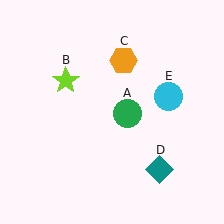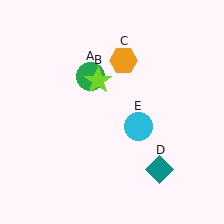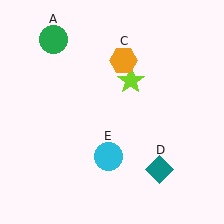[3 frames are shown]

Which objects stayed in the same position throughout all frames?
Orange hexagon (object C) and teal diamond (object D) remained stationary.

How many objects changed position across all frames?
3 objects changed position: green circle (object A), lime star (object B), cyan circle (object E).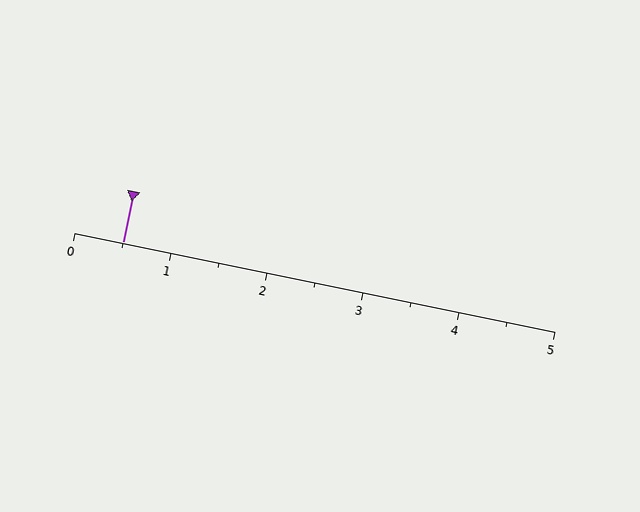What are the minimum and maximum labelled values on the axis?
The axis runs from 0 to 5.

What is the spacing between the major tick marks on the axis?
The major ticks are spaced 1 apart.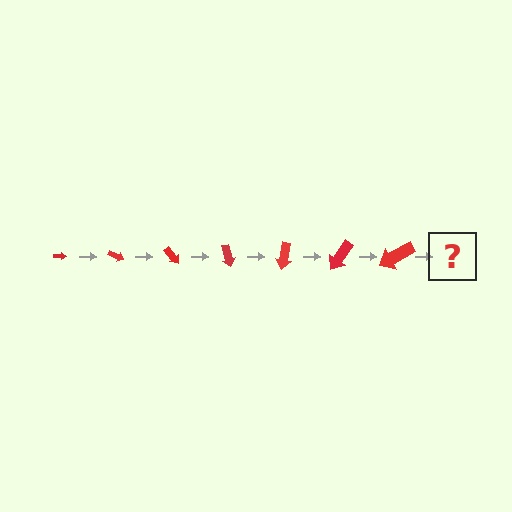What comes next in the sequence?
The next element should be an arrow, larger than the previous one and rotated 175 degrees from the start.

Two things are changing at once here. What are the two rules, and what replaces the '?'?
The two rules are that the arrow grows larger each step and it rotates 25 degrees each step. The '?' should be an arrow, larger than the previous one and rotated 175 degrees from the start.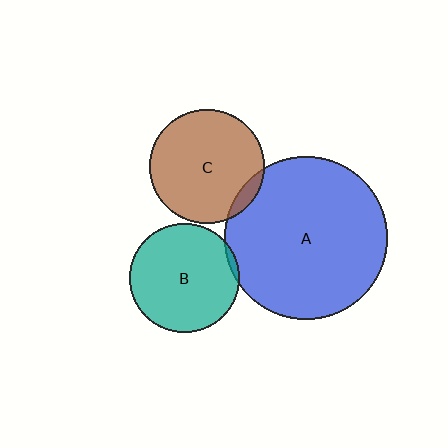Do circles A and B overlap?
Yes.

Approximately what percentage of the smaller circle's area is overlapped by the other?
Approximately 5%.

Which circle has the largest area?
Circle A (blue).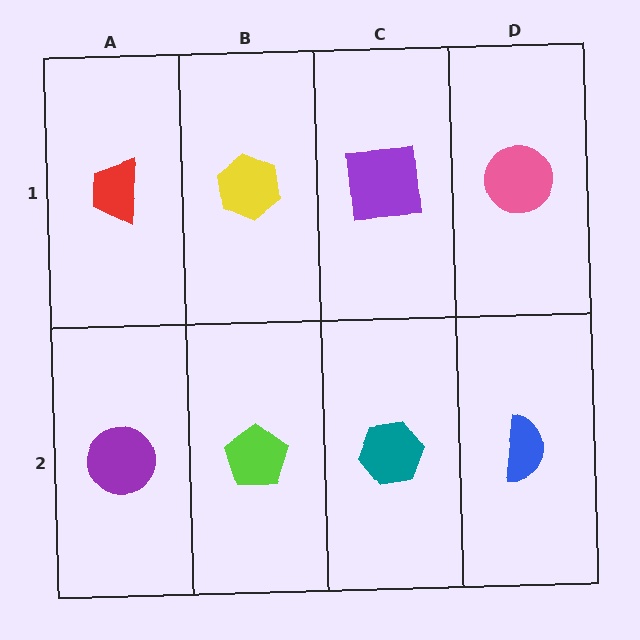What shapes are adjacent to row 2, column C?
A purple square (row 1, column C), a lime pentagon (row 2, column B), a blue semicircle (row 2, column D).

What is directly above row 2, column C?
A purple square.